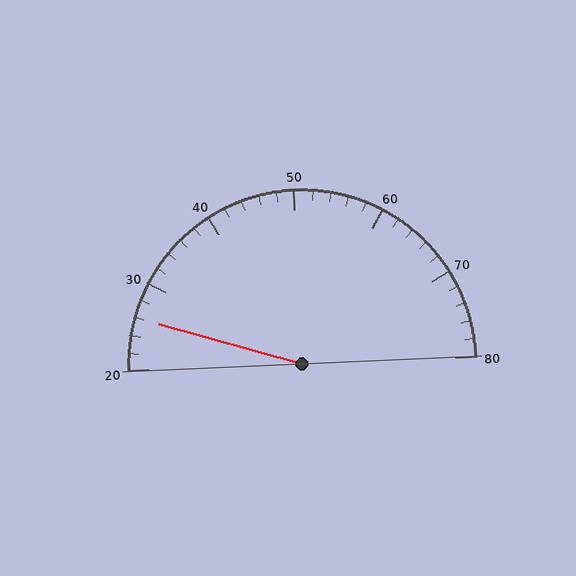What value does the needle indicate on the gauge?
The needle indicates approximately 26.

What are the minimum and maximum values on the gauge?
The gauge ranges from 20 to 80.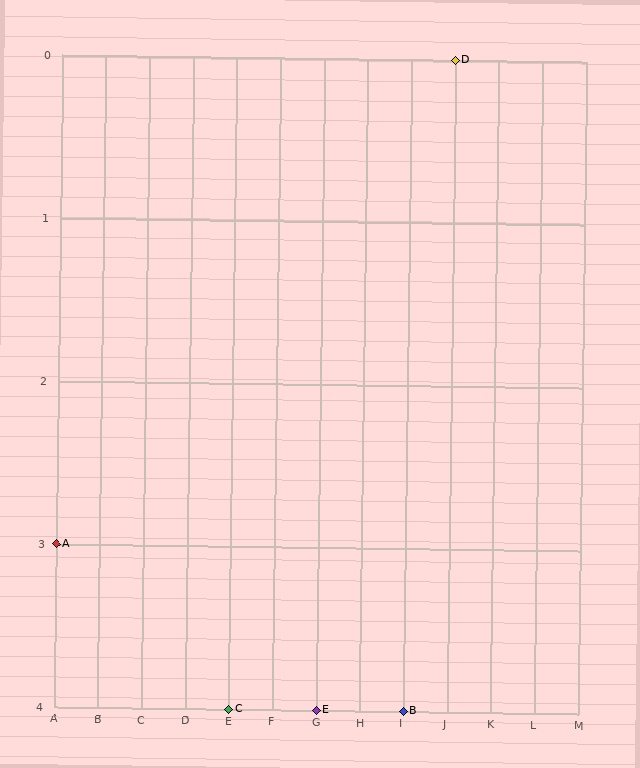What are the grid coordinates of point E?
Point E is at grid coordinates (G, 4).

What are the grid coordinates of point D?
Point D is at grid coordinates (J, 0).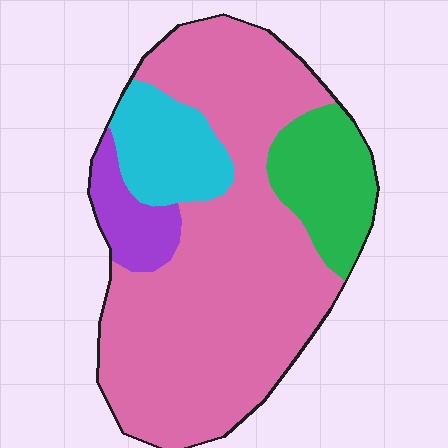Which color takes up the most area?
Pink, at roughly 65%.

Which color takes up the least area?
Purple, at roughly 10%.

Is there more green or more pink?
Pink.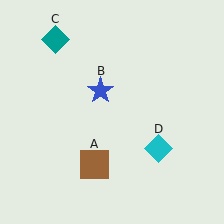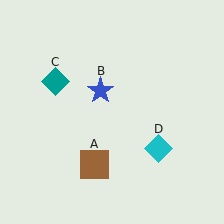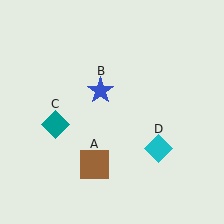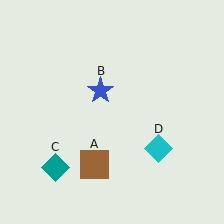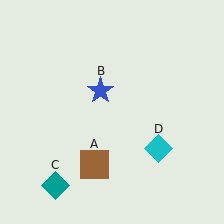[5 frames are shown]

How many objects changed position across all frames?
1 object changed position: teal diamond (object C).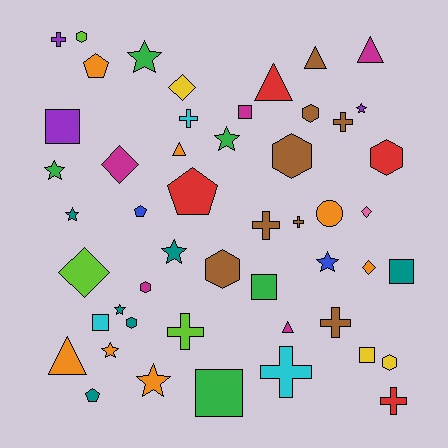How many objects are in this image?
There are 50 objects.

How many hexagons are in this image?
There are 8 hexagons.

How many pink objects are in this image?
There is 1 pink object.